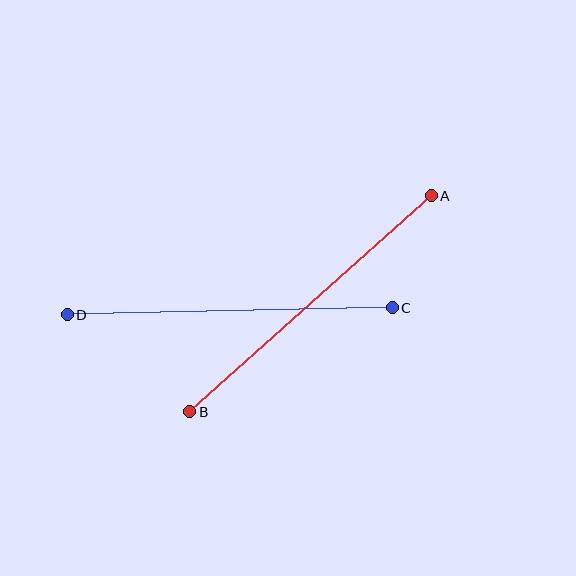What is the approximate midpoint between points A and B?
The midpoint is at approximately (311, 304) pixels.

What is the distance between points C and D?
The distance is approximately 325 pixels.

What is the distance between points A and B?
The distance is approximately 324 pixels.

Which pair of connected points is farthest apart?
Points C and D are farthest apart.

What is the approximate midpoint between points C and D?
The midpoint is at approximately (230, 311) pixels.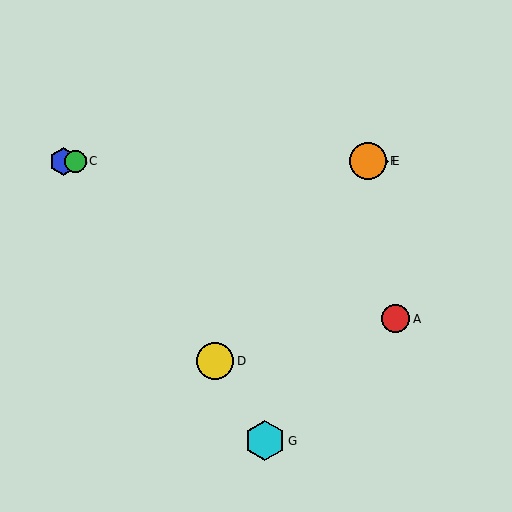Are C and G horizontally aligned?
No, C is at y≈161 and G is at y≈441.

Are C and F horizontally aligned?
Yes, both are at y≈161.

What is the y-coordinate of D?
Object D is at y≈361.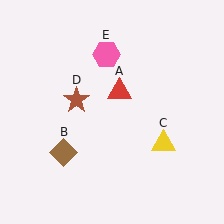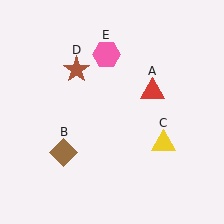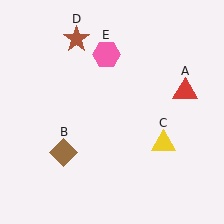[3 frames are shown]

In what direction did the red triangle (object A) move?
The red triangle (object A) moved right.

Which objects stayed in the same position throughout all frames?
Brown diamond (object B) and yellow triangle (object C) and pink hexagon (object E) remained stationary.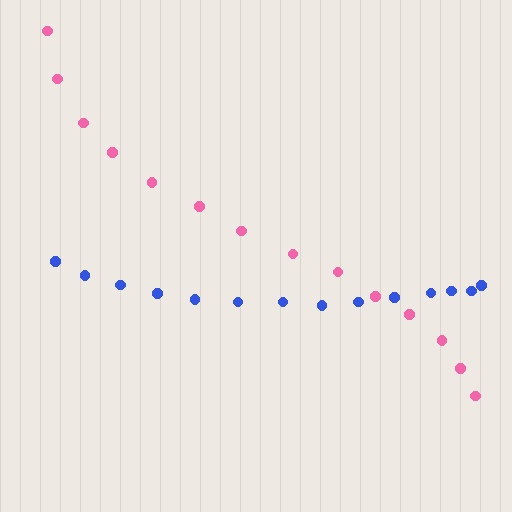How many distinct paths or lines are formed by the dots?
There are 2 distinct paths.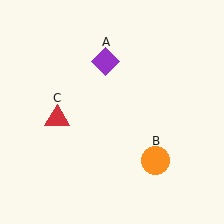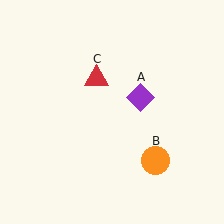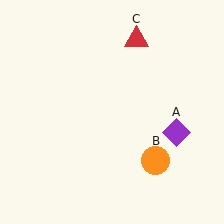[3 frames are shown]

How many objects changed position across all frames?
2 objects changed position: purple diamond (object A), red triangle (object C).